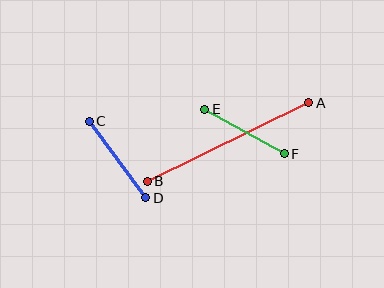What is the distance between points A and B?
The distance is approximately 179 pixels.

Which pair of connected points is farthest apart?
Points A and B are farthest apart.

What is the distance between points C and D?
The distance is approximately 95 pixels.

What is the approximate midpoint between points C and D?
The midpoint is at approximately (118, 160) pixels.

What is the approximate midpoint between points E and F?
The midpoint is at approximately (244, 131) pixels.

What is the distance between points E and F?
The distance is approximately 91 pixels.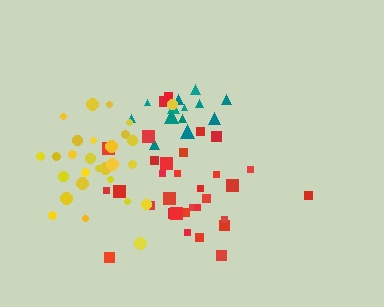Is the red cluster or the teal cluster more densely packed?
Teal.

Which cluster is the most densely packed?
Teal.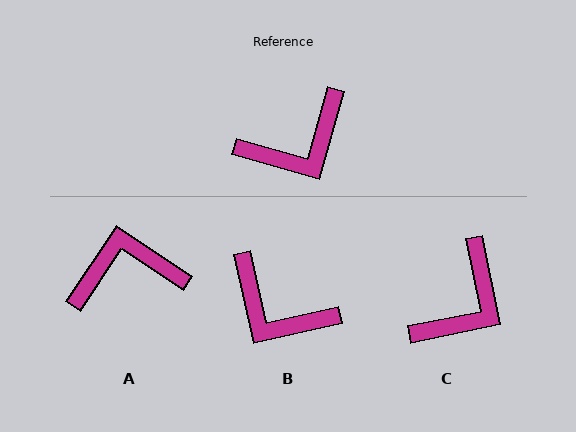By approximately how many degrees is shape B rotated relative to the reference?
Approximately 62 degrees clockwise.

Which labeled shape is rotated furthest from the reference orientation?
A, about 162 degrees away.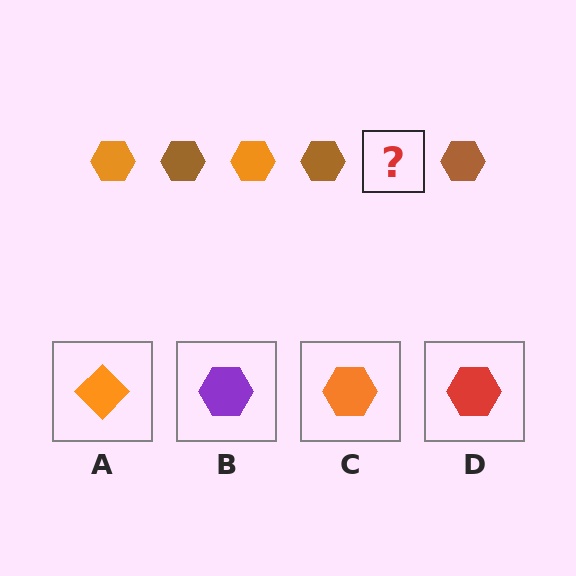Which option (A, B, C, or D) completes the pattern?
C.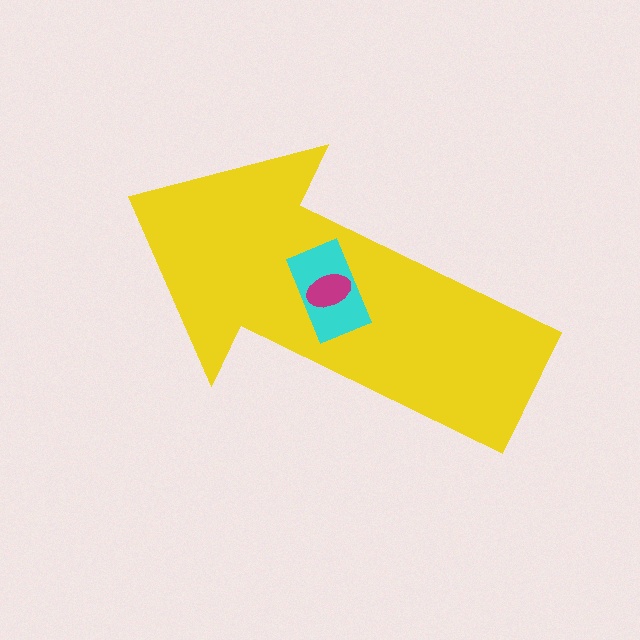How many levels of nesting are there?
3.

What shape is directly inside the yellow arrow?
The cyan rectangle.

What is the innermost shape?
The magenta ellipse.